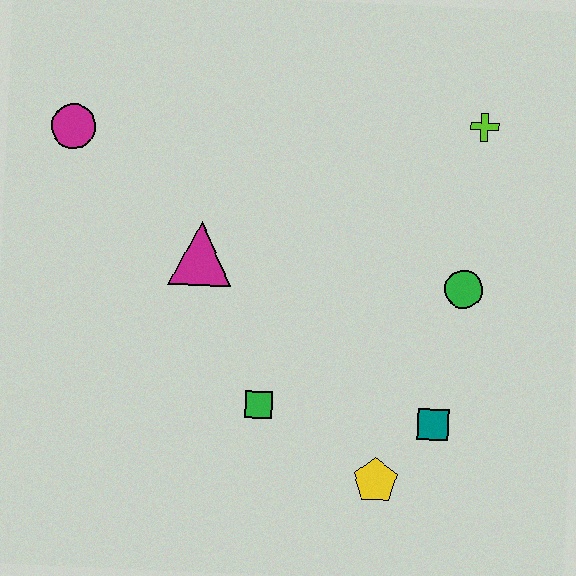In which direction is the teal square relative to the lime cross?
The teal square is below the lime cross.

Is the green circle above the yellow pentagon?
Yes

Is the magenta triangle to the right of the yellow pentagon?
No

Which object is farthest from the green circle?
The magenta circle is farthest from the green circle.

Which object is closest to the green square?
The yellow pentagon is closest to the green square.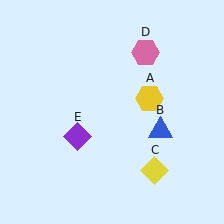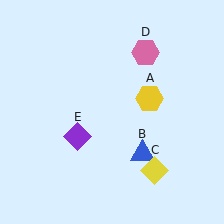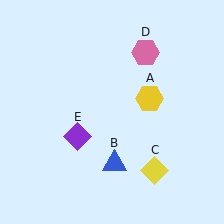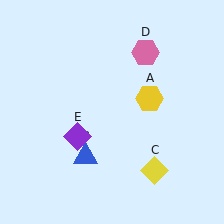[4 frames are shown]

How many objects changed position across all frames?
1 object changed position: blue triangle (object B).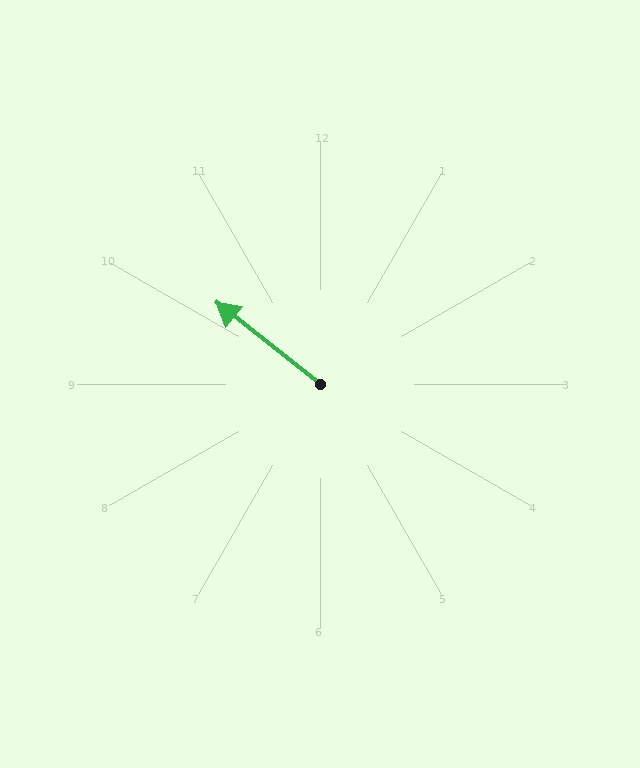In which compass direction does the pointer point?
Northwest.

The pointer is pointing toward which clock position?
Roughly 10 o'clock.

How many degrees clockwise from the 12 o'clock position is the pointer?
Approximately 308 degrees.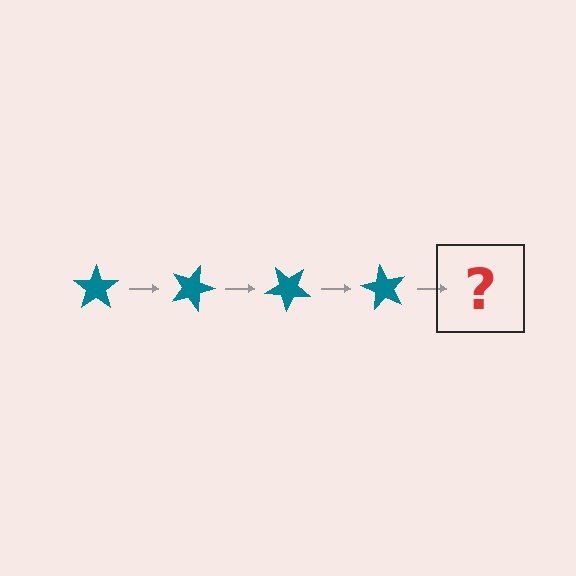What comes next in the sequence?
The next element should be a teal star rotated 80 degrees.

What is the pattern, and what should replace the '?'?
The pattern is that the star rotates 20 degrees each step. The '?' should be a teal star rotated 80 degrees.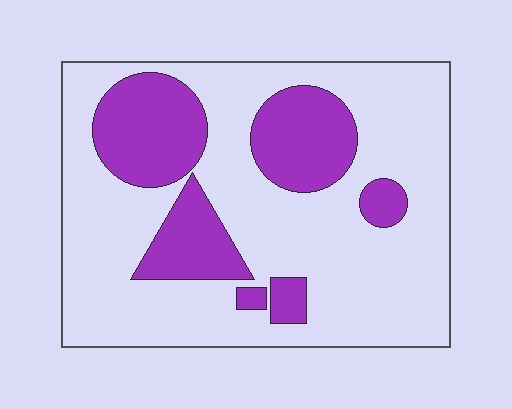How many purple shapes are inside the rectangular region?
6.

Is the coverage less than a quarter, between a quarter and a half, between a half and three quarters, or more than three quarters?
Between a quarter and a half.